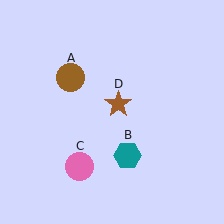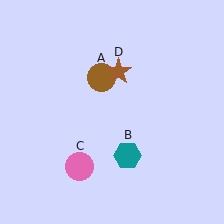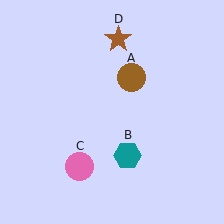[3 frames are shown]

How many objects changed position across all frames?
2 objects changed position: brown circle (object A), brown star (object D).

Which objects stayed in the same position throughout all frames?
Teal hexagon (object B) and pink circle (object C) remained stationary.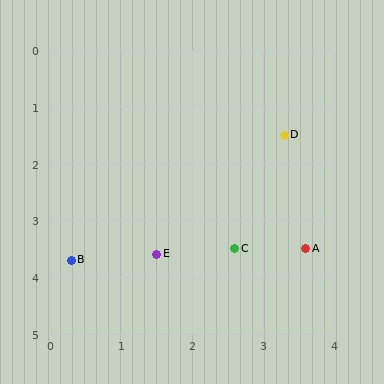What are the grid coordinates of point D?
Point D is at approximately (3.3, 1.5).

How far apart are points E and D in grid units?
Points E and D are about 2.8 grid units apart.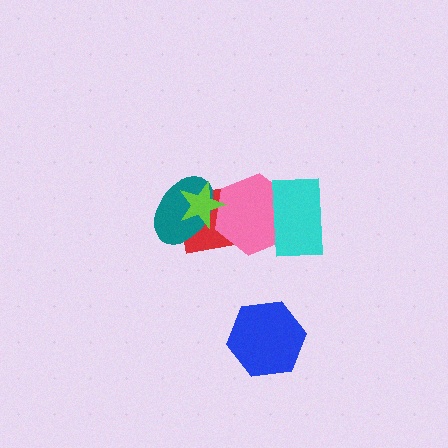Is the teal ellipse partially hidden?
Yes, it is partially covered by another shape.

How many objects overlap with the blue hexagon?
0 objects overlap with the blue hexagon.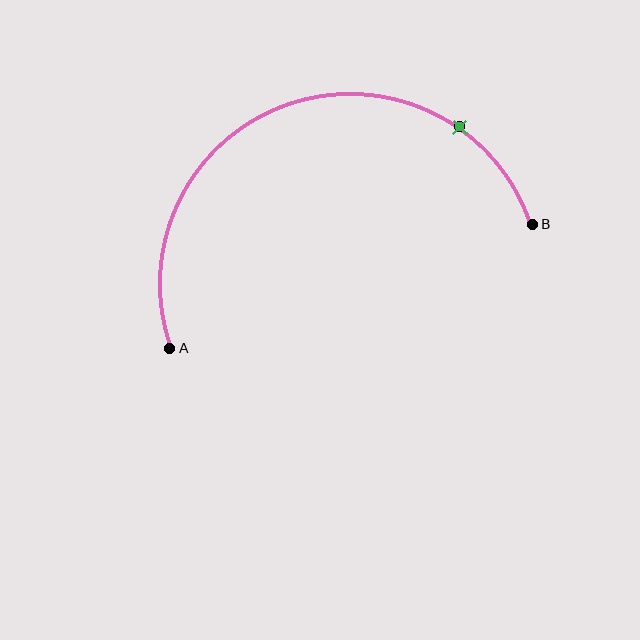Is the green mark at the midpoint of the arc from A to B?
No. The green mark lies on the arc but is closer to endpoint B. The arc midpoint would be at the point on the curve equidistant along the arc from both A and B.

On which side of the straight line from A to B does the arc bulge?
The arc bulges above the straight line connecting A and B.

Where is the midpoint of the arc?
The arc midpoint is the point on the curve farthest from the straight line joining A and B. It sits above that line.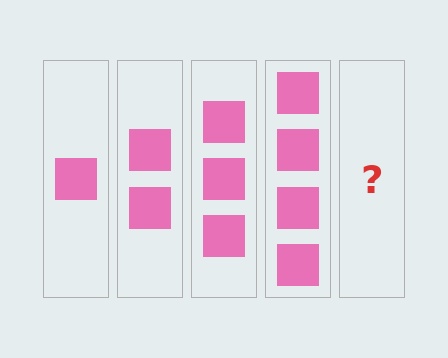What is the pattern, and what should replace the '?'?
The pattern is that each step adds one more square. The '?' should be 5 squares.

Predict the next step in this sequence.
The next step is 5 squares.